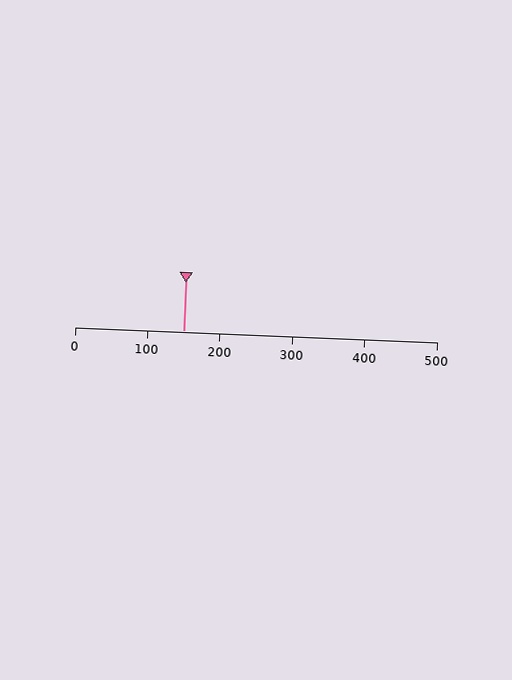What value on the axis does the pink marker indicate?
The marker indicates approximately 150.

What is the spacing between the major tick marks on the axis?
The major ticks are spaced 100 apart.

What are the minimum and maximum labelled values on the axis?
The axis runs from 0 to 500.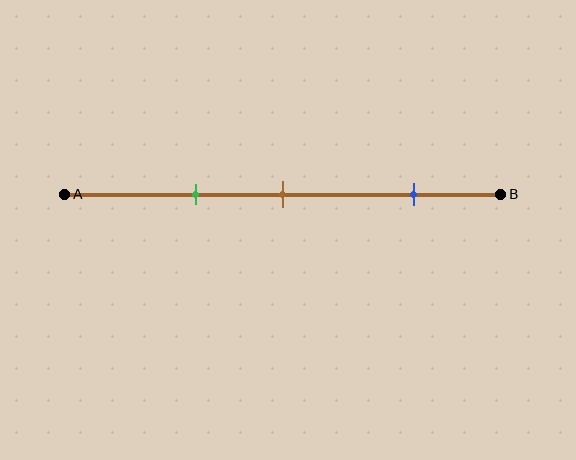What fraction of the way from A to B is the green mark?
The green mark is approximately 30% (0.3) of the way from A to B.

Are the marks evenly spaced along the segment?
No, the marks are not evenly spaced.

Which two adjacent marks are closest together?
The green and brown marks are the closest adjacent pair.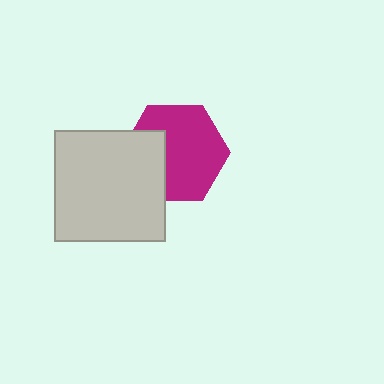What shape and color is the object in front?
The object in front is a light gray square.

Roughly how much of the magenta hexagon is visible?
Most of it is visible (roughly 69%).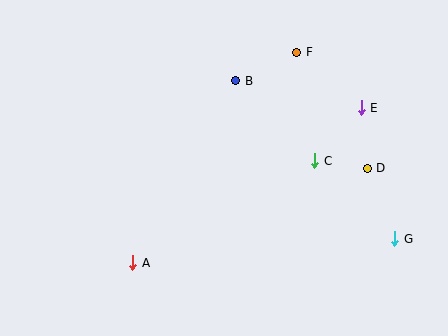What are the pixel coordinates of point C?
Point C is at (315, 161).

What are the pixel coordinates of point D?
Point D is at (367, 168).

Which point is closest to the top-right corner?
Point E is closest to the top-right corner.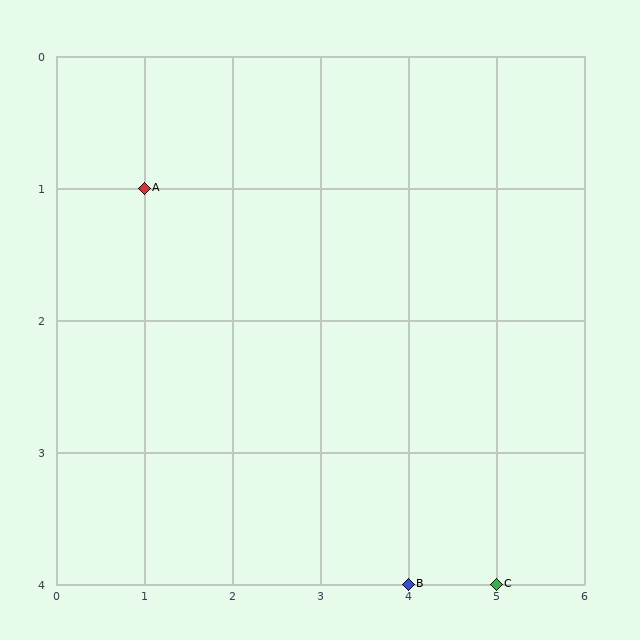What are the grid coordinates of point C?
Point C is at grid coordinates (5, 4).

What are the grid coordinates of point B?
Point B is at grid coordinates (4, 4).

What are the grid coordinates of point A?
Point A is at grid coordinates (1, 1).